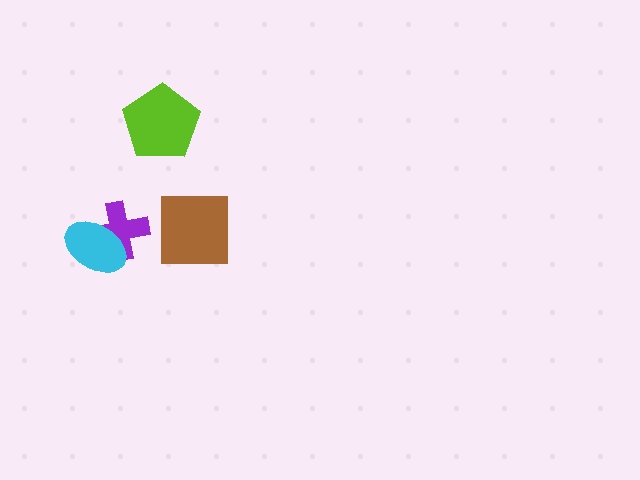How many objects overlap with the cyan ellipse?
1 object overlaps with the cyan ellipse.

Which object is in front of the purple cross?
The cyan ellipse is in front of the purple cross.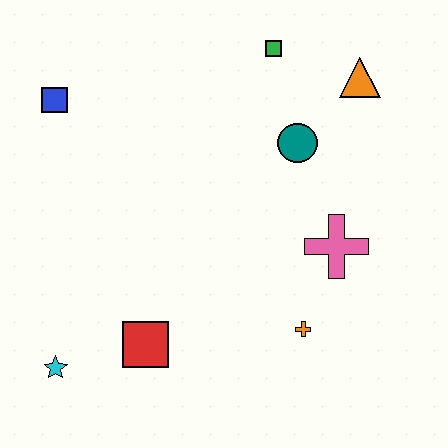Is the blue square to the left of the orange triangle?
Yes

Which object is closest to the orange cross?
The pink cross is closest to the orange cross.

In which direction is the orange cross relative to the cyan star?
The orange cross is to the right of the cyan star.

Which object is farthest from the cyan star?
The orange triangle is farthest from the cyan star.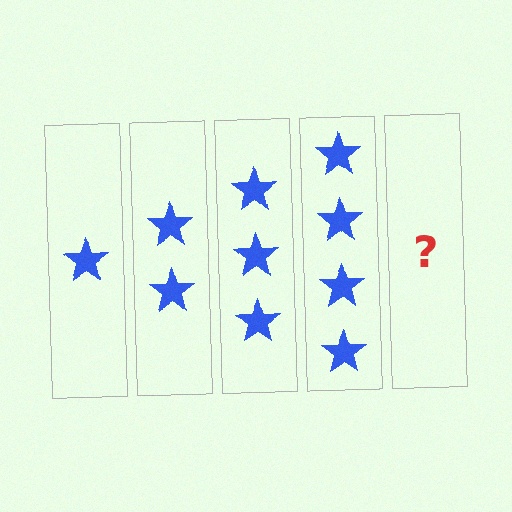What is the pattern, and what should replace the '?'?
The pattern is that each step adds one more star. The '?' should be 5 stars.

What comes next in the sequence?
The next element should be 5 stars.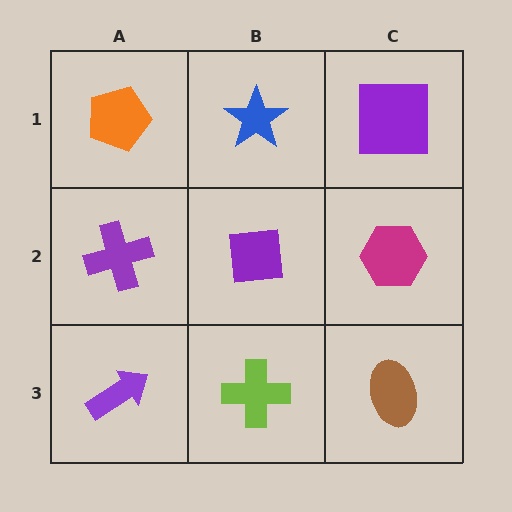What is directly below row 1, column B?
A purple square.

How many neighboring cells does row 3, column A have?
2.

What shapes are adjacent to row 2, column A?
An orange pentagon (row 1, column A), a purple arrow (row 3, column A), a purple square (row 2, column B).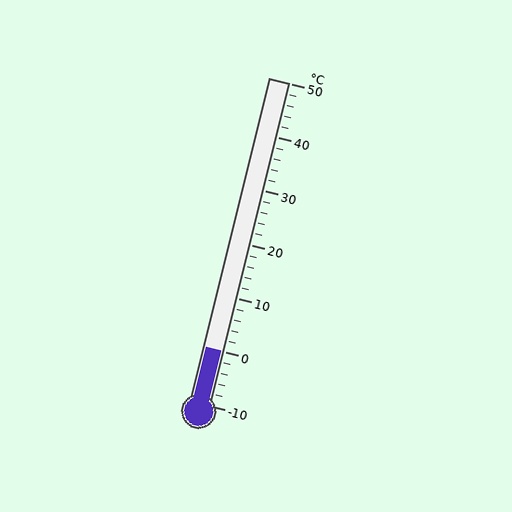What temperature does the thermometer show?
The thermometer shows approximately 0°C.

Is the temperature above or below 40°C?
The temperature is below 40°C.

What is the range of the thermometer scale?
The thermometer scale ranges from -10°C to 50°C.